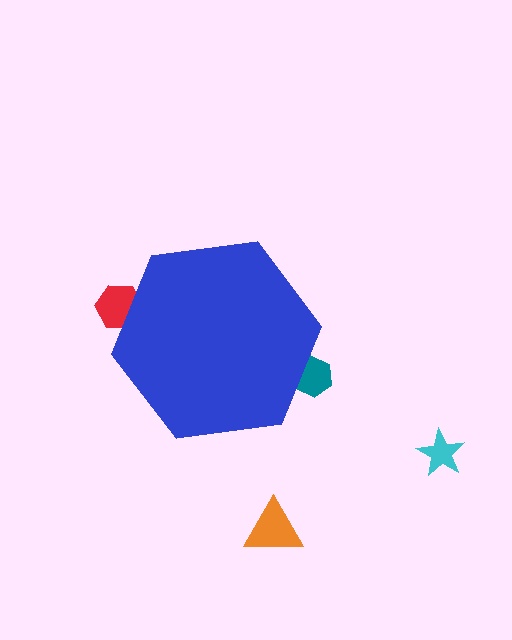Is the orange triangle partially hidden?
No, the orange triangle is fully visible.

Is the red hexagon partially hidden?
Yes, the red hexagon is partially hidden behind the blue hexagon.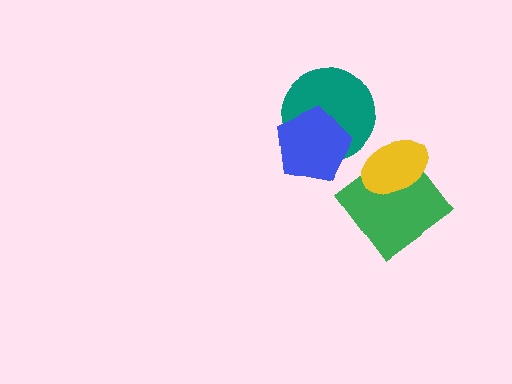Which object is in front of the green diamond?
The yellow ellipse is in front of the green diamond.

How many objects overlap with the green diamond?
1 object overlaps with the green diamond.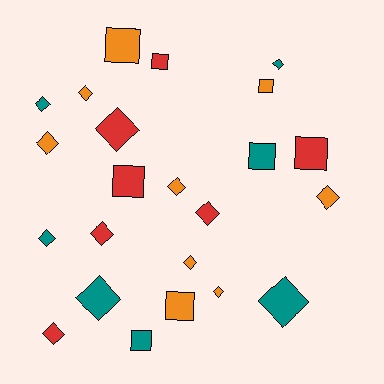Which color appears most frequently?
Orange, with 9 objects.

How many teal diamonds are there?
There are 5 teal diamonds.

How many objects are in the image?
There are 23 objects.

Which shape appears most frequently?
Diamond, with 15 objects.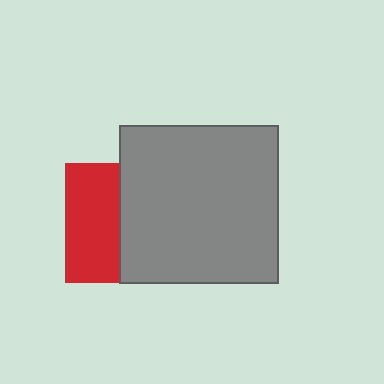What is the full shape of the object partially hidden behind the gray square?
The partially hidden object is a red square.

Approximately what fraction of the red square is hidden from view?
Roughly 55% of the red square is hidden behind the gray square.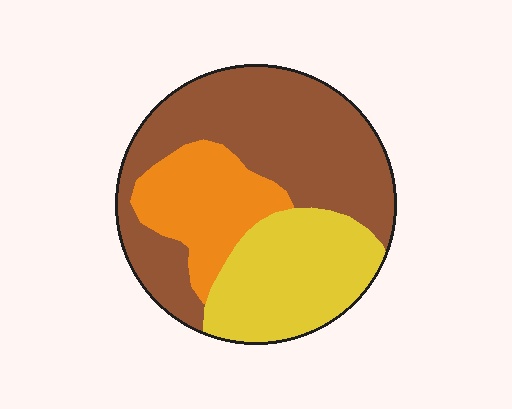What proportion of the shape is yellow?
Yellow takes up about one quarter (1/4) of the shape.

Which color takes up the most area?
Brown, at roughly 50%.